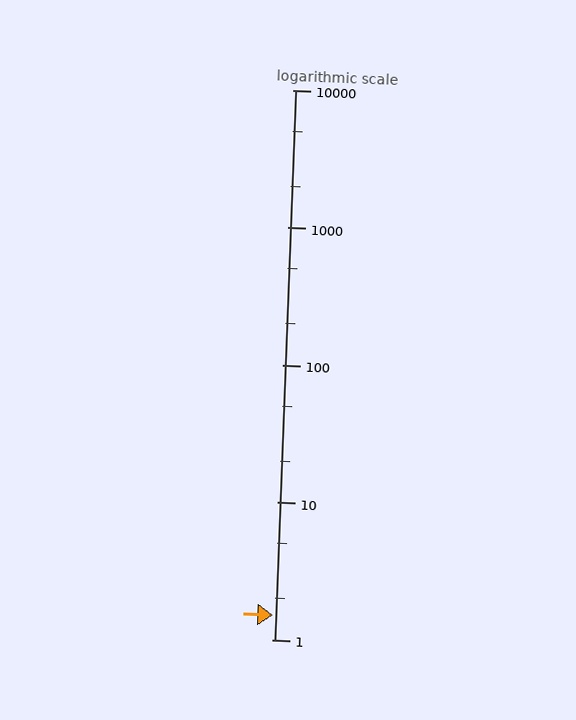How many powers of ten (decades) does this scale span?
The scale spans 4 decades, from 1 to 10000.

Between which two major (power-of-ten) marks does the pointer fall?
The pointer is between 1 and 10.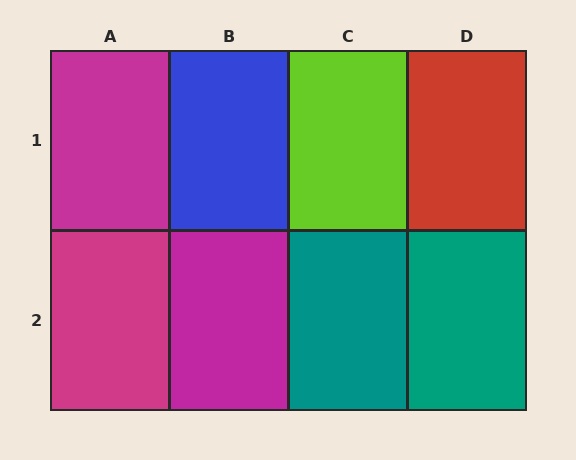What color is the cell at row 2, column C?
Teal.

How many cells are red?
1 cell is red.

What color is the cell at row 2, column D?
Teal.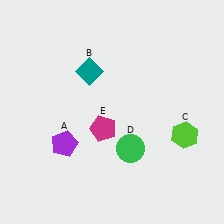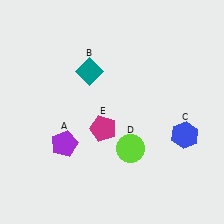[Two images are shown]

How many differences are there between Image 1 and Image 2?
There are 2 differences between the two images.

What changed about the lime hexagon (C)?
In Image 1, C is lime. In Image 2, it changed to blue.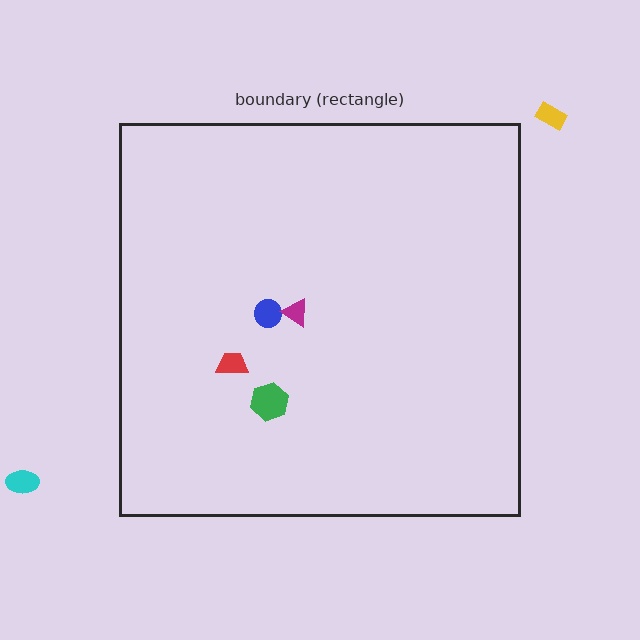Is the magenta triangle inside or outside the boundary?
Inside.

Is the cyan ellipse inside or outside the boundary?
Outside.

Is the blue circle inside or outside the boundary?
Inside.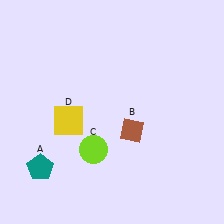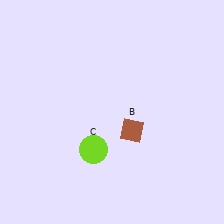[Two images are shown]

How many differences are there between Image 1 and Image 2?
There are 2 differences between the two images.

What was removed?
The yellow square (D), the teal pentagon (A) were removed in Image 2.